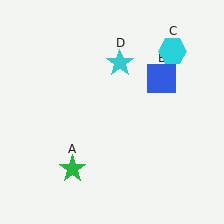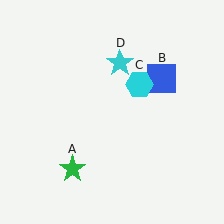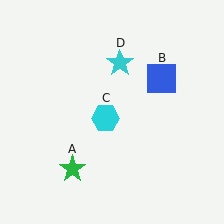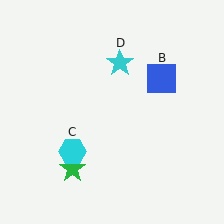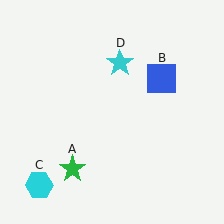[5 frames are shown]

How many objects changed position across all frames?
1 object changed position: cyan hexagon (object C).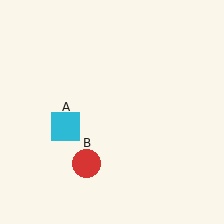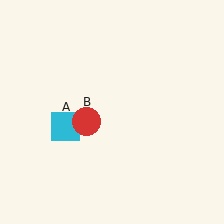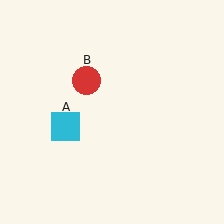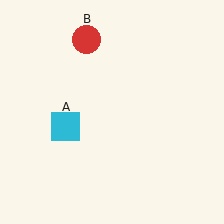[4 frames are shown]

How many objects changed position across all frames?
1 object changed position: red circle (object B).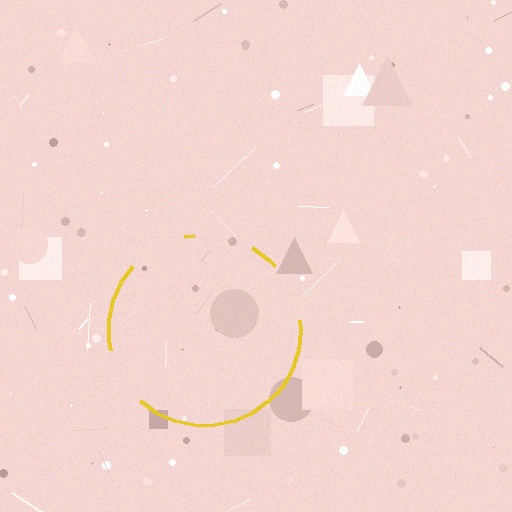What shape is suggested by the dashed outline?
The dashed outline suggests a circle.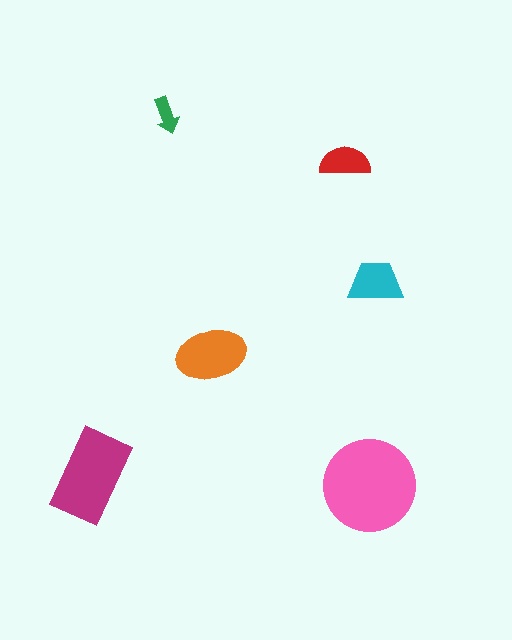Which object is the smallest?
The green arrow.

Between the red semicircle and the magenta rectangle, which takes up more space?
The magenta rectangle.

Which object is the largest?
The pink circle.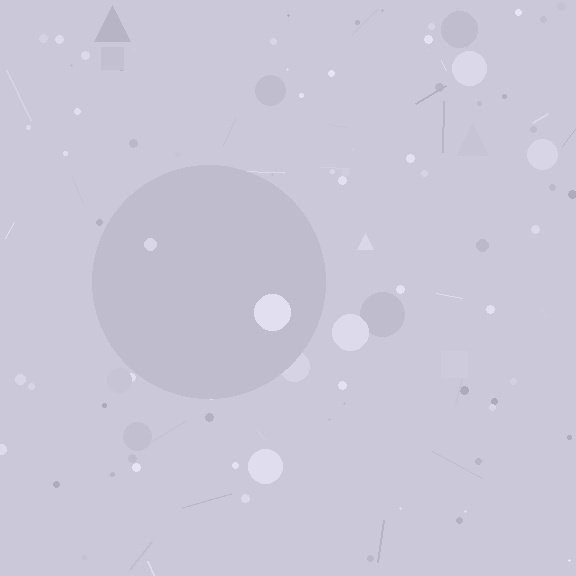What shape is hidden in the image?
A circle is hidden in the image.